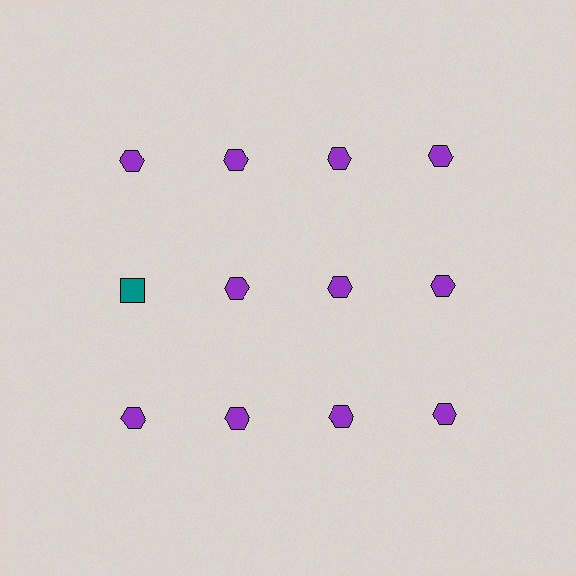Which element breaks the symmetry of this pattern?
The teal square in the second row, leftmost column breaks the symmetry. All other shapes are purple hexagons.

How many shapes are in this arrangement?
There are 12 shapes arranged in a grid pattern.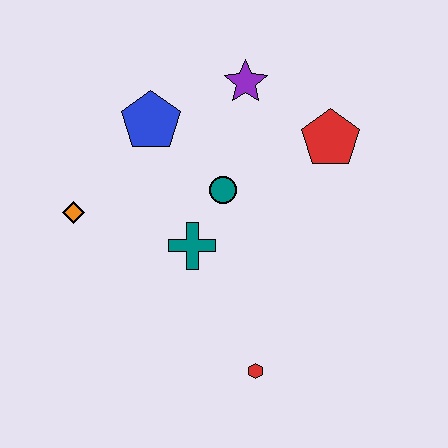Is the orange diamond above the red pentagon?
No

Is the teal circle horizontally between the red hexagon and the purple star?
No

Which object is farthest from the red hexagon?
The purple star is farthest from the red hexagon.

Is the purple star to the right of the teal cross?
Yes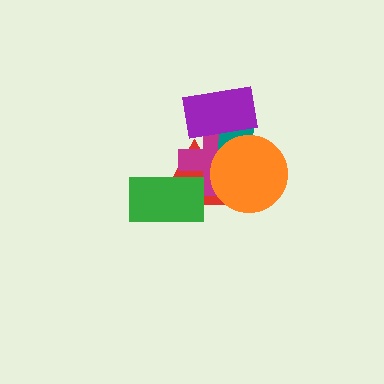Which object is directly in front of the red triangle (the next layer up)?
The magenta cross is directly in front of the red triangle.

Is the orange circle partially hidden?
No, no other shape covers it.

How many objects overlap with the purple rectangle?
2 objects overlap with the purple rectangle.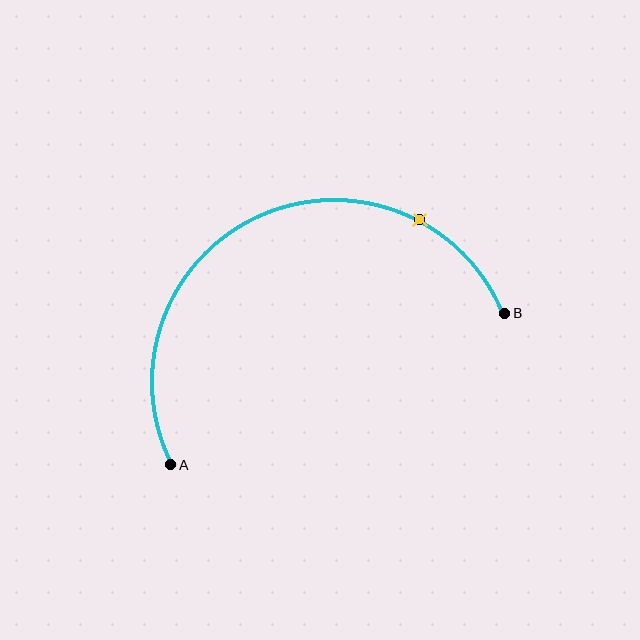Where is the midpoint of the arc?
The arc midpoint is the point on the curve farthest from the straight line joining A and B. It sits above that line.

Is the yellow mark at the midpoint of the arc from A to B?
No. The yellow mark lies on the arc but is closer to endpoint B. The arc midpoint would be at the point on the curve equidistant along the arc from both A and B.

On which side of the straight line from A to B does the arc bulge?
The arc bulges above the straight line connecting A and B.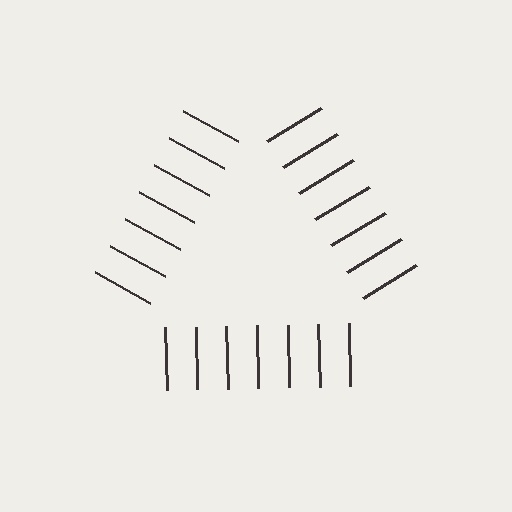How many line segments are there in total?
21 — 7 along each of the 3 edges.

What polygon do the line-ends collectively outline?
An illusory triangle — the line segments terminate on its edges but no continuous stroke is drawn.